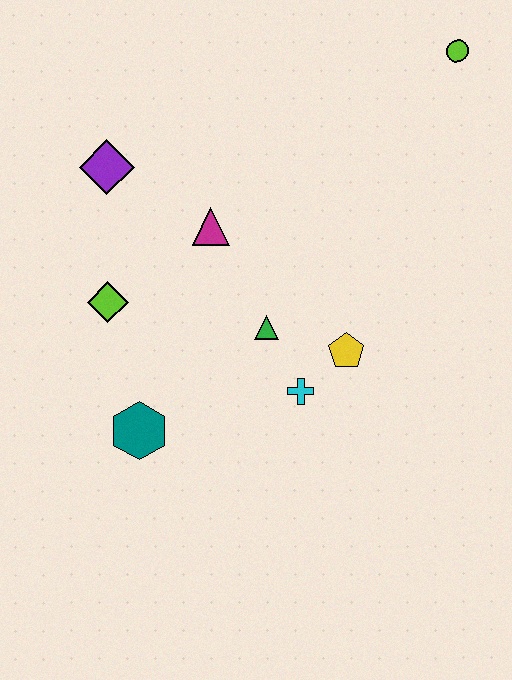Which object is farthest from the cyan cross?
The lime circle is farthest from the cyan cross.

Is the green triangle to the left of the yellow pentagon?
Yes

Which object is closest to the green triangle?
The cyan cross is closest to the green triangle.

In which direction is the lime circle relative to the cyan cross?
The lime circle is above the cyan cross.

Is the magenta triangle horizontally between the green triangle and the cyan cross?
No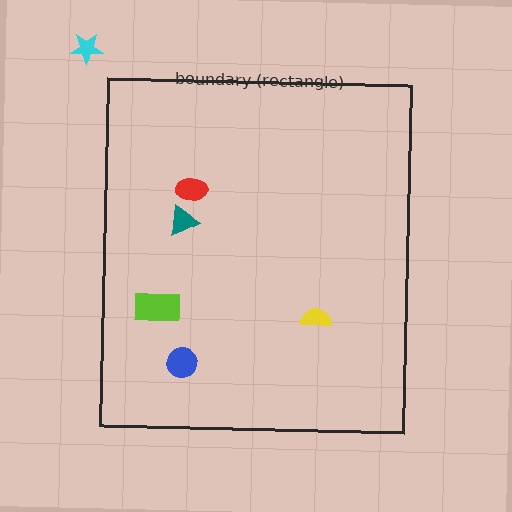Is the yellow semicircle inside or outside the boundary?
Inside.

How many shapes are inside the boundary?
5 inside, 1 outside.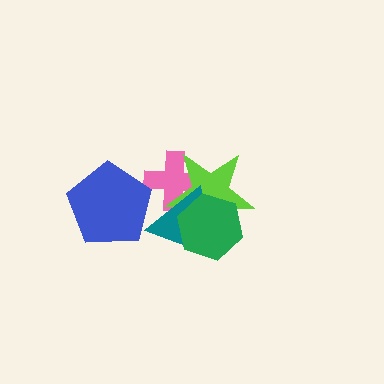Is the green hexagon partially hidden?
No, no other shape covers it.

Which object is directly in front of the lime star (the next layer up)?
The teal triangle is directly in front of the lime star.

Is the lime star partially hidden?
Yes, it is partially covered by another shape.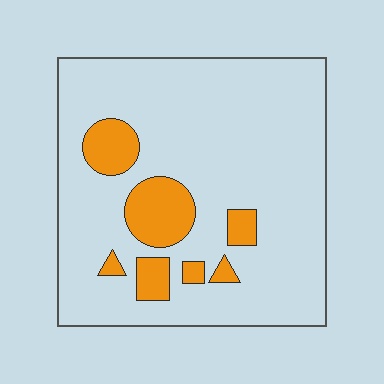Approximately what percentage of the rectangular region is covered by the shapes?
Approximately 15%.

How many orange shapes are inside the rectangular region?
7.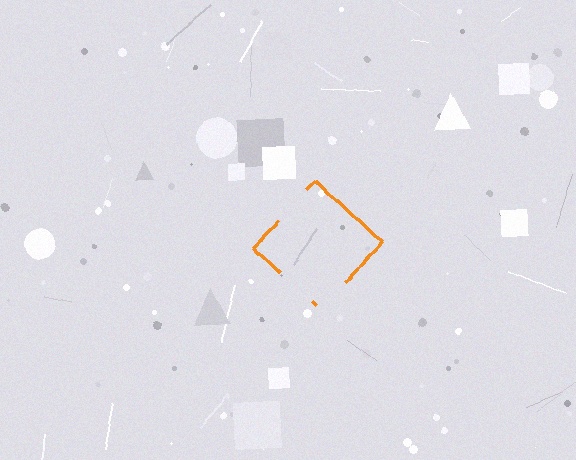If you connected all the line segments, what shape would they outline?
They would outline a diamond.